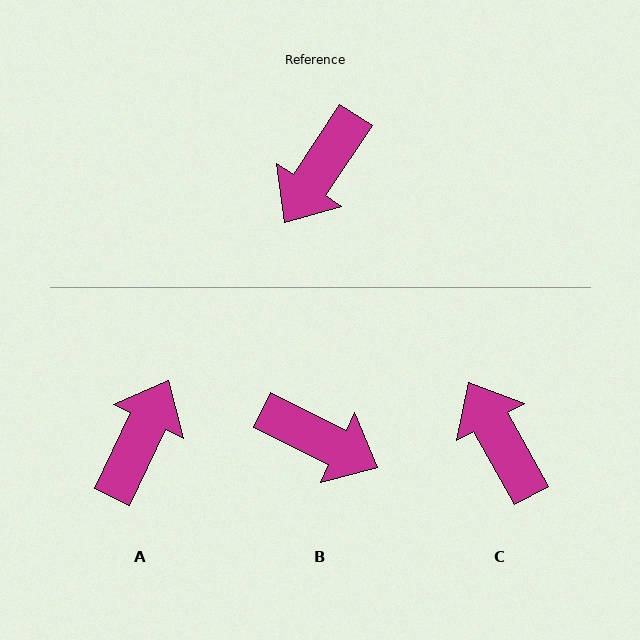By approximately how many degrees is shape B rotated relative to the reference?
Approximately 97 degrees counter-clockwise.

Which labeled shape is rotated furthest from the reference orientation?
A, about 172 degrees away.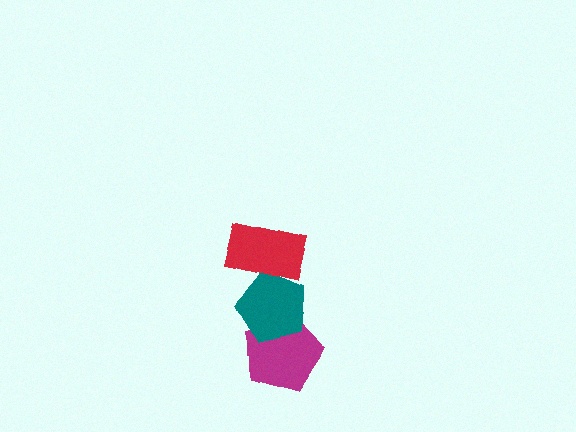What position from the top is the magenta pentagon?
The magenta pentagon is 3rd from the top.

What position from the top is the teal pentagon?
The teal pentagon is 2nd from the top.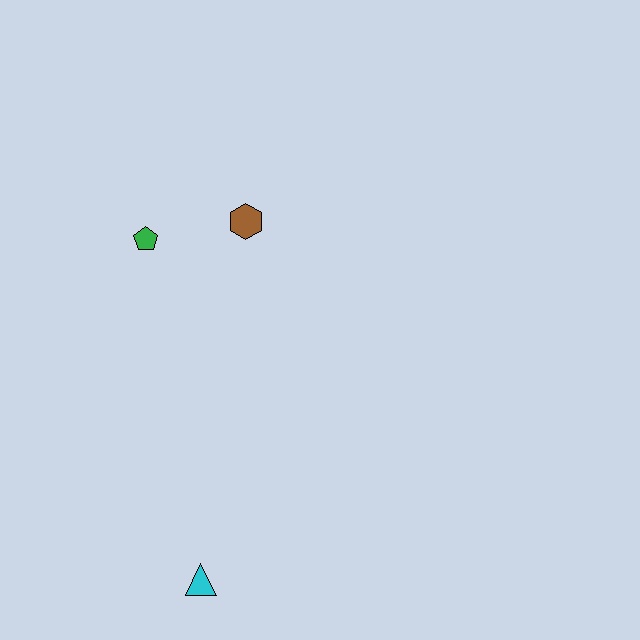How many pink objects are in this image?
There are no pink objects.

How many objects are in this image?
There are 3 objects.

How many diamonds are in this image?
There are no diamonds.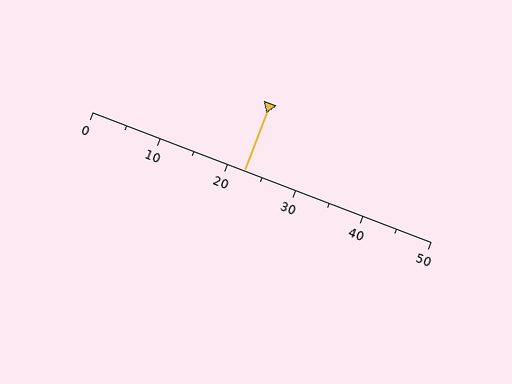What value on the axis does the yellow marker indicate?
The marker indicates approximately 22.5.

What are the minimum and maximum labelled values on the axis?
The axis runs from 0 to 50.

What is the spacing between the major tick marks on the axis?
The major ticks are spaced 10 apart.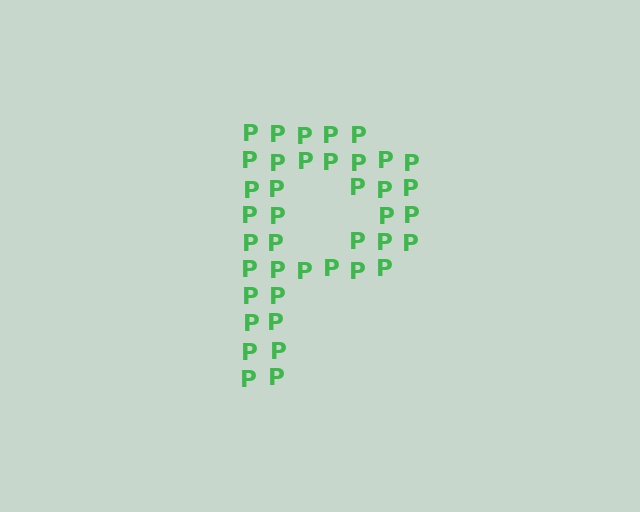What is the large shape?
The large shape is the letter P.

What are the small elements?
The small elements are letter P's.